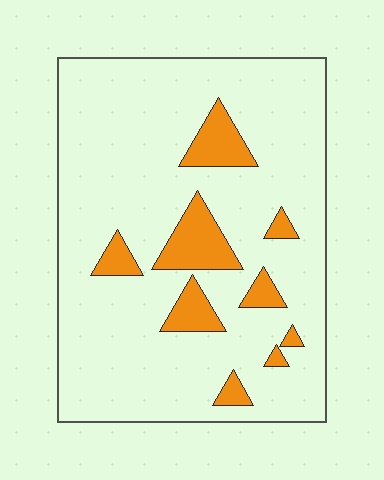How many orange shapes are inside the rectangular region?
9.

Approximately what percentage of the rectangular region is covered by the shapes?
Approximately 15%.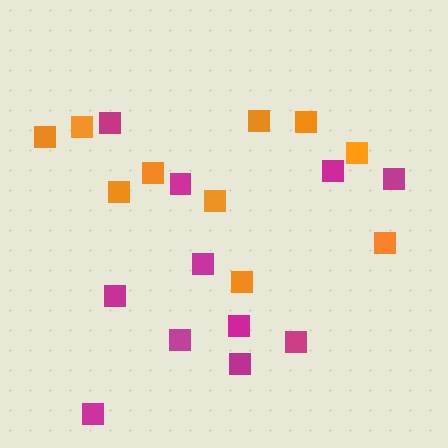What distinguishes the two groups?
There are 2 groups: one group of magenta squares (11) and one group of orange squares (10).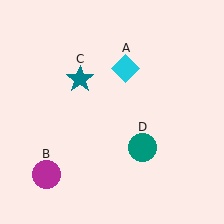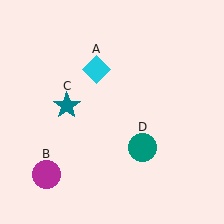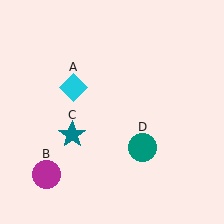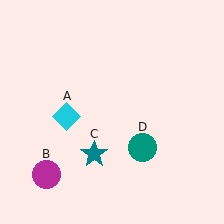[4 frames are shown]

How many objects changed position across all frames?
2 objects changed position: cyan diamond (object A), teal star (object C).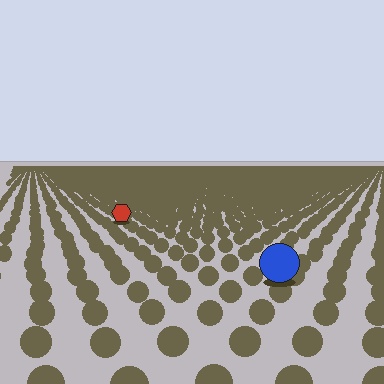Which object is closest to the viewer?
The blue circle is closest. The texture marks near it are larger and more spread out.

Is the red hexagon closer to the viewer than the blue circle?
No. The blue circle is closer — you can tell from the texture gradient: the ground texture is coarser near it.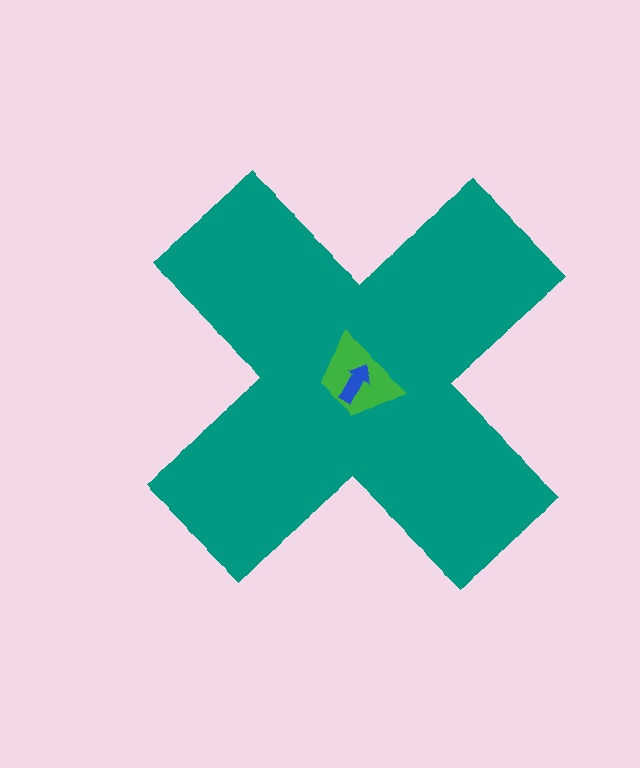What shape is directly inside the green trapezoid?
The blue arrow.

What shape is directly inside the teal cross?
The green trapezoid.